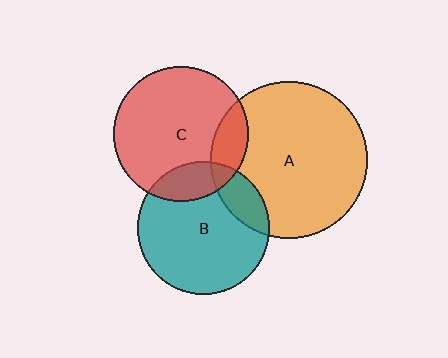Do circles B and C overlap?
Yes.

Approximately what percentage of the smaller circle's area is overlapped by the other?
Approximately 15%.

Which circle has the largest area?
Circle A (orange).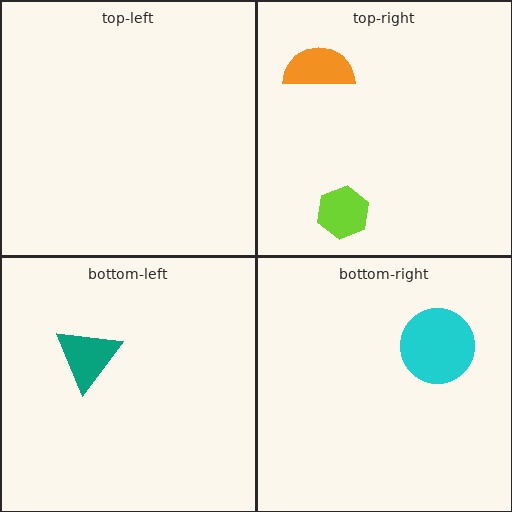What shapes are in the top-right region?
The orange semicircle, the lime hexagon.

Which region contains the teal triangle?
The bottom-left region.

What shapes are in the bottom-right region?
The cyan circle.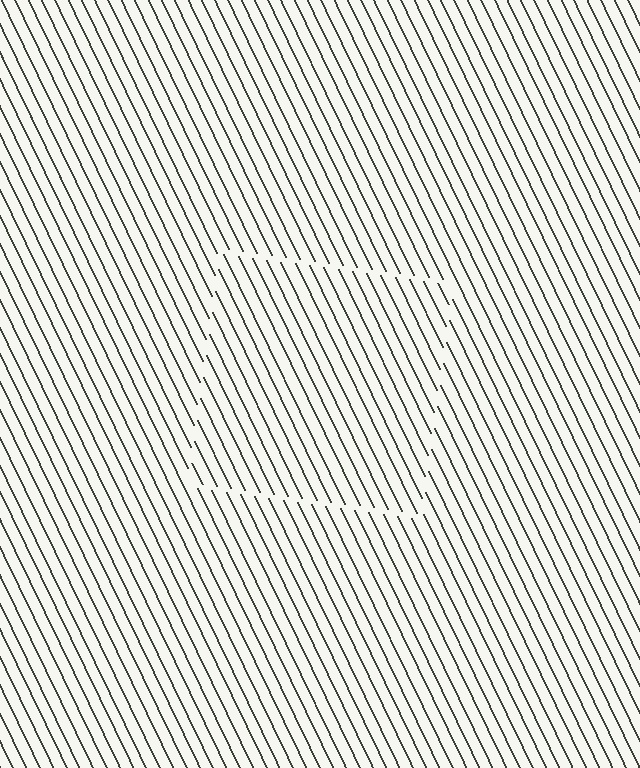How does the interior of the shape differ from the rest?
The interior of the shape contains the same grating, shifted by half a period — the contour is defined by the phase discontinuity where line-ends from the inner and outer gratings abut.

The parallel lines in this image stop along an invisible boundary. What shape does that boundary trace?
An illusory square. The interior of the shape contains the same grating, shifted by half a period — the contour is defined by the phase discontinuity where line-ends from the inner and outer gratings abut.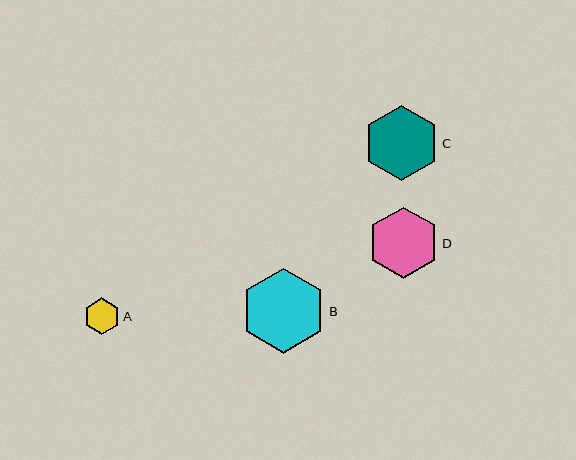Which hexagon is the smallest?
Hexagon A is the smallest with a size of approximately 36 pixels.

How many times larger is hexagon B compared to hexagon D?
Hexagon B is approximately 1.2 times the size of hexagon D.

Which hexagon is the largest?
Hexagon B is the largest with a size of approximately 85 pixels.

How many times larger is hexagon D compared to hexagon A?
Hexagon D is approximately 1.9 times the size of hexagon A.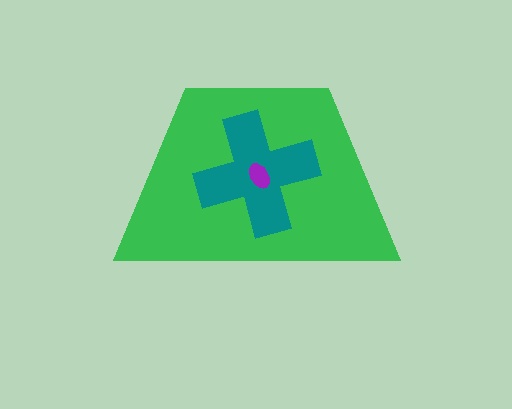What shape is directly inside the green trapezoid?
The teal cross.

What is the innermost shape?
The purple ellipse.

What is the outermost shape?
The green trapezoid.